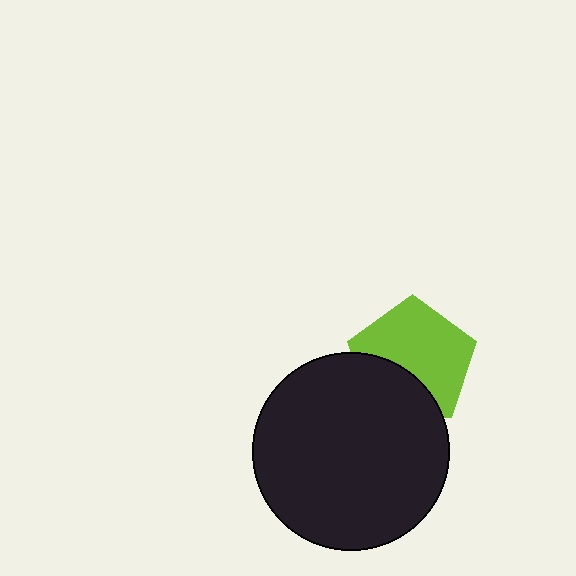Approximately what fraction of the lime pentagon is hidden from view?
Roughly 34% of the lime pentagon is hidden behind the black circle.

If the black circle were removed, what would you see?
You would see the complete lime pentagon.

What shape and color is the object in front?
The object in front is a black circle.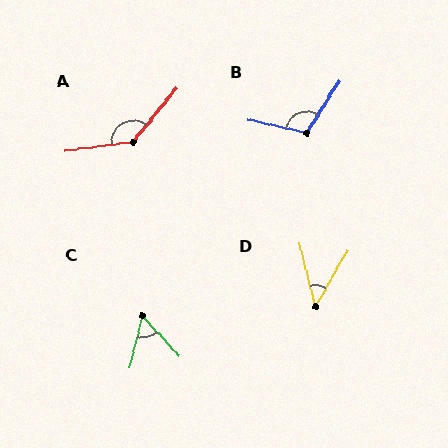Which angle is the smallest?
D, at approximately 43 degrees.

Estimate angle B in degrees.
Approximately 109 degrees.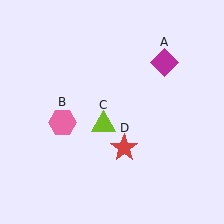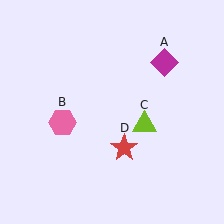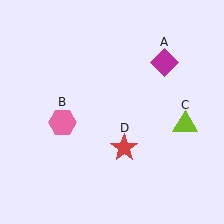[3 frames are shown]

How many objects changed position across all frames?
1 object changed position: lime triangle (object C).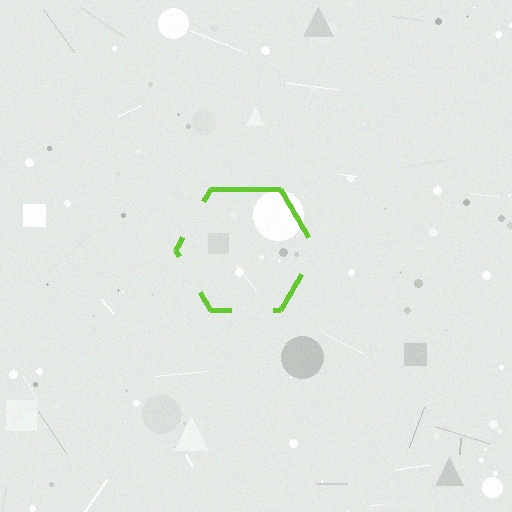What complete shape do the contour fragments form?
The contour fragments form a hexagon.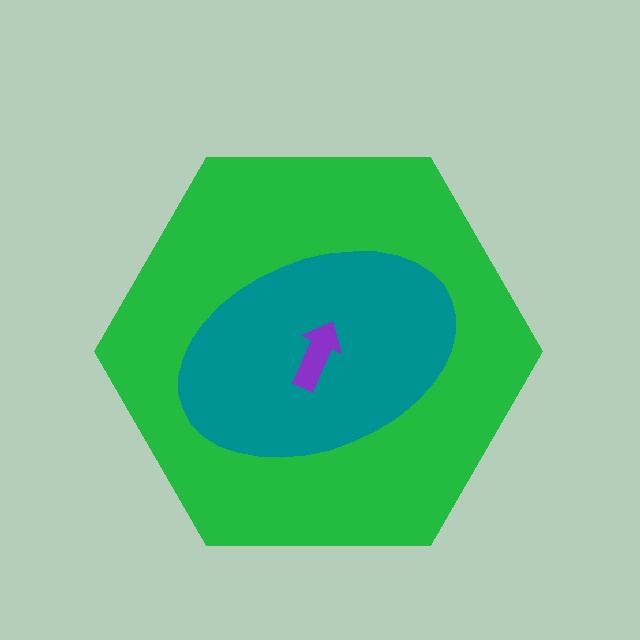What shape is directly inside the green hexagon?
The teal ellipse.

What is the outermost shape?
The green hexagon.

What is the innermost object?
The purple arrow.